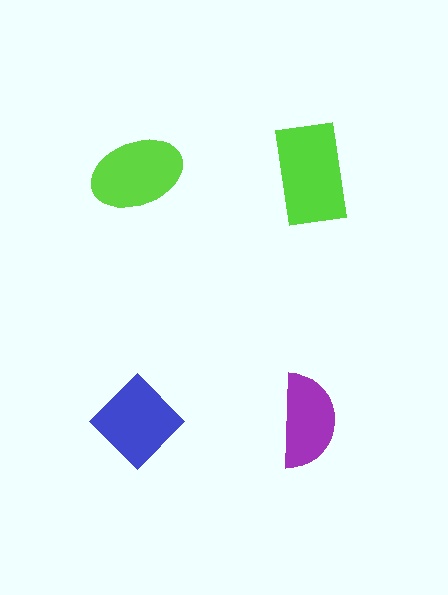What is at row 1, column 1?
A lime ellipse.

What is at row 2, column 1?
A blue diamond.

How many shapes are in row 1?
2 shapes.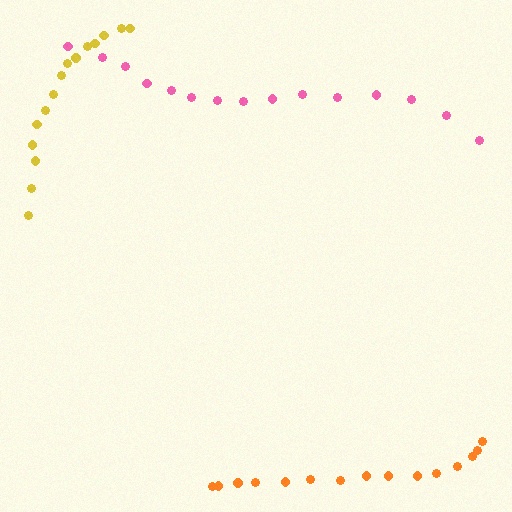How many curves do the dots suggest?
There are 3 distinct paths.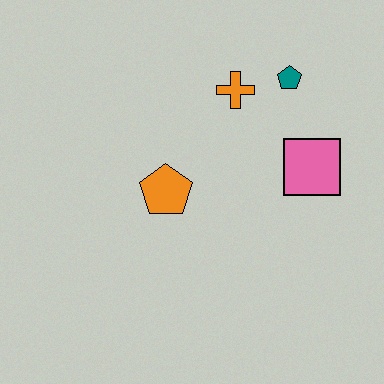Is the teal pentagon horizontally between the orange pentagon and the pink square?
Yes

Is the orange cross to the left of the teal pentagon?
Yes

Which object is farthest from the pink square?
The orange pentagon is farthest from the pink square.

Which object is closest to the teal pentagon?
The orange cross is closest to the teal pentagon.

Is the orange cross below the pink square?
No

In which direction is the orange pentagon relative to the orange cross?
The orange pentagon is below the orange cross.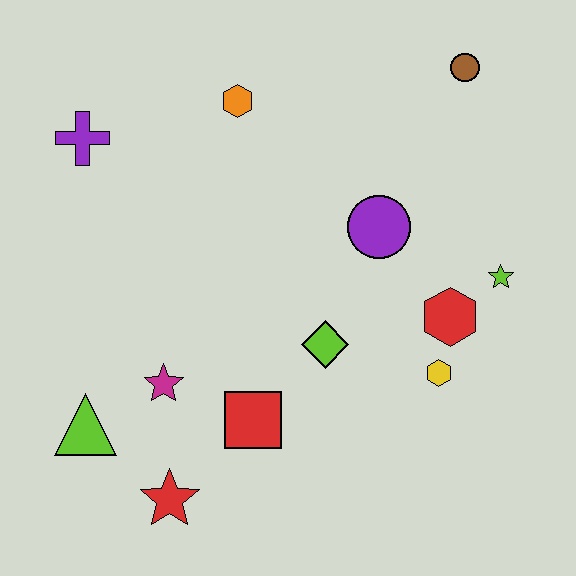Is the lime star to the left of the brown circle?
No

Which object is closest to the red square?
The magenta star is closest to the red square.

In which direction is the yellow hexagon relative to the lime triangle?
The yellow hexagon is to the right of the lime triangle.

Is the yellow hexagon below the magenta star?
No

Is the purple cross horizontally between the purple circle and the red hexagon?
No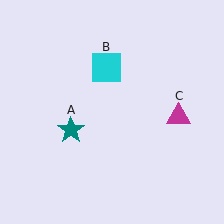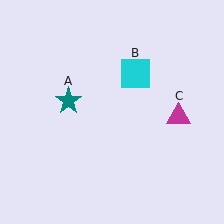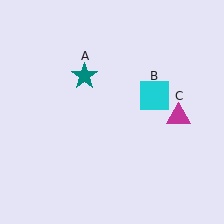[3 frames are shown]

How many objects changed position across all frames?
2 objects changed position: teal star (object A), cyan square (object B).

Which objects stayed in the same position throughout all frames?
Magenta triangle (object C) remained stationary.